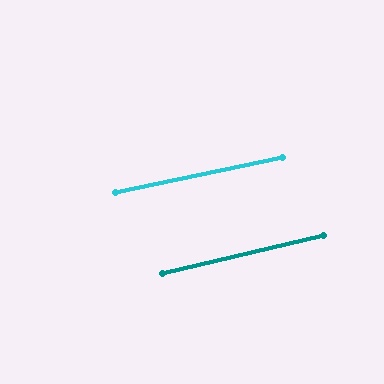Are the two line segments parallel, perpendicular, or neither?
Parallel — their directions differ by only 1.3°.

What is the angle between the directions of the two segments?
Approximately 1 degree.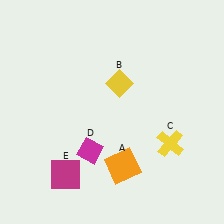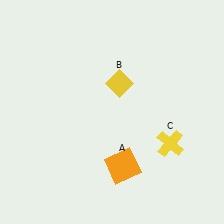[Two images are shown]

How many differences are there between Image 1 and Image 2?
There are 2 differences between the two images.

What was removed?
The magenta square (E), the magenta diamond (D) were removed in Image 2.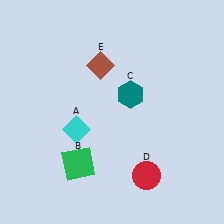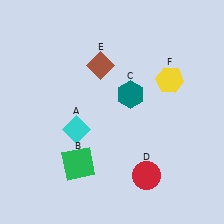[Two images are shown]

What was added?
A yellow hexagon (F) was added in Image 2.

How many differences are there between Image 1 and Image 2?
There is 1 difference between the two images.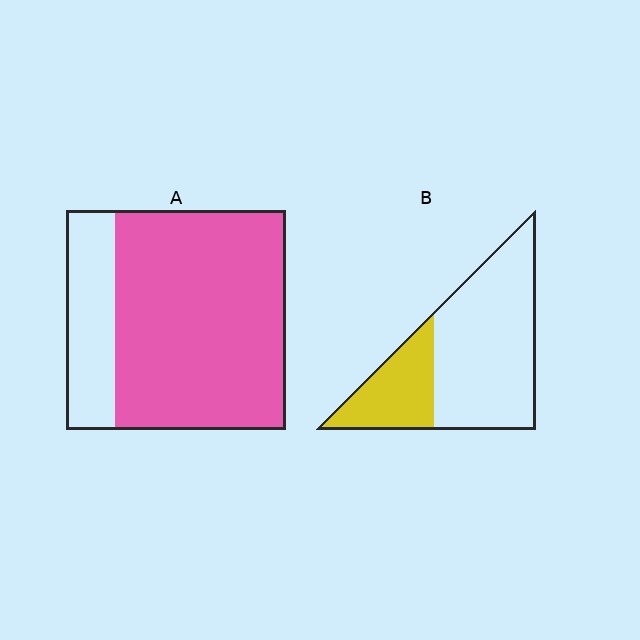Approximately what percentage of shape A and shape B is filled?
A is approximately 80% and B is approximately 30%.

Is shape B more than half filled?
No.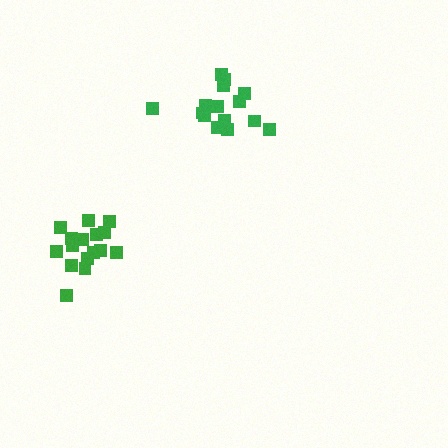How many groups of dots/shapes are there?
There are 2 groups.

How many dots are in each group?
Group 1: 16 dots, Group 2: 15 dots (31 total).